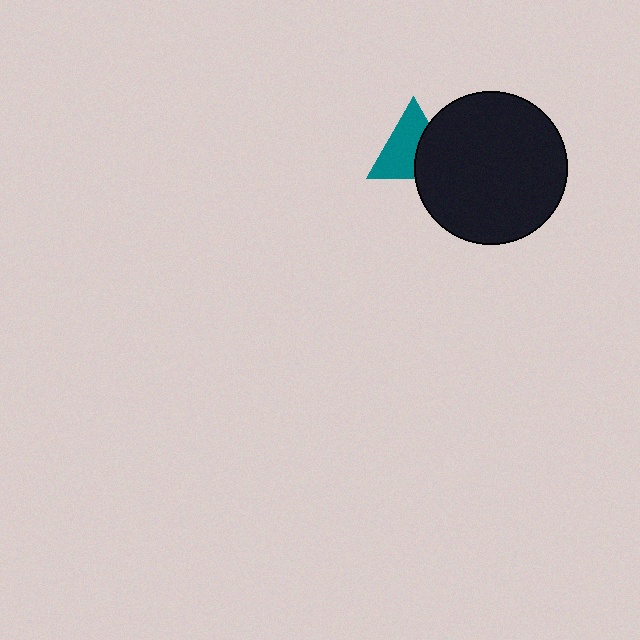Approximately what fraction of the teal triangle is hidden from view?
Roughly 39% of the teal triangle is hidden behind the black circle.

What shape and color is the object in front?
The object in front is a black circle.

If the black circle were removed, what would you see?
You would see the complete teal triangle.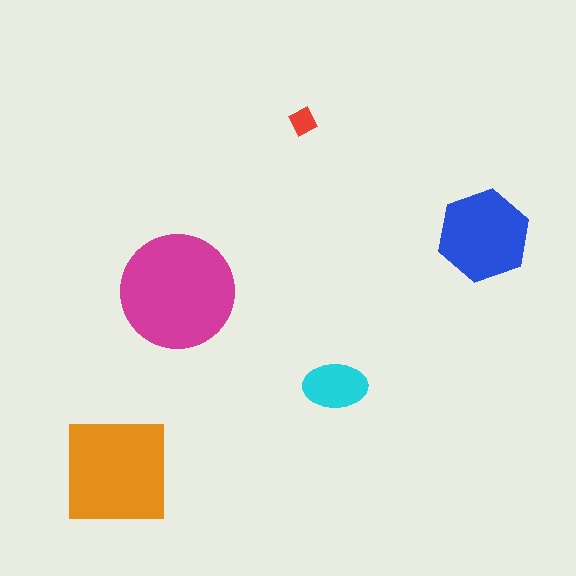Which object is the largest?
The magenta circle.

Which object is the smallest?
The red diamond.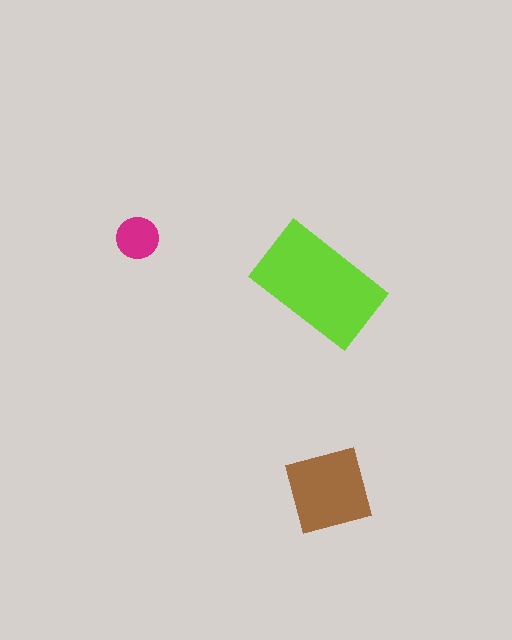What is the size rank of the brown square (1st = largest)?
2nd.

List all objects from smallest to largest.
The magenta circle, the brown square, the lime rectangle.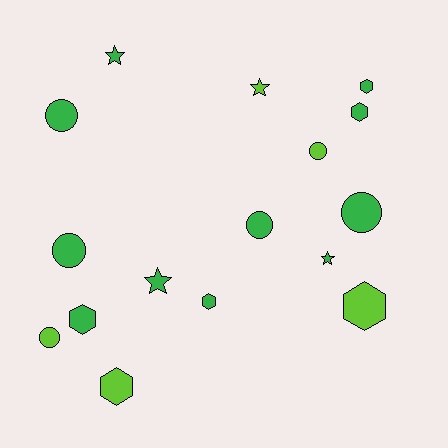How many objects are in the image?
There are 16 objects.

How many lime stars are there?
There is 1 lime star.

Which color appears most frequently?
Green, with 11 objects.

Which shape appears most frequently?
Hexagon, with 6 objects.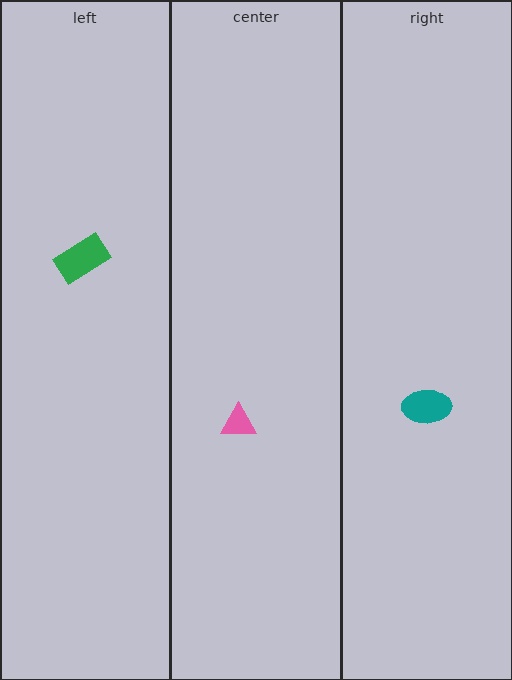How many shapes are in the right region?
1.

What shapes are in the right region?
The teal ellipse.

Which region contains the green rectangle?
The left region.